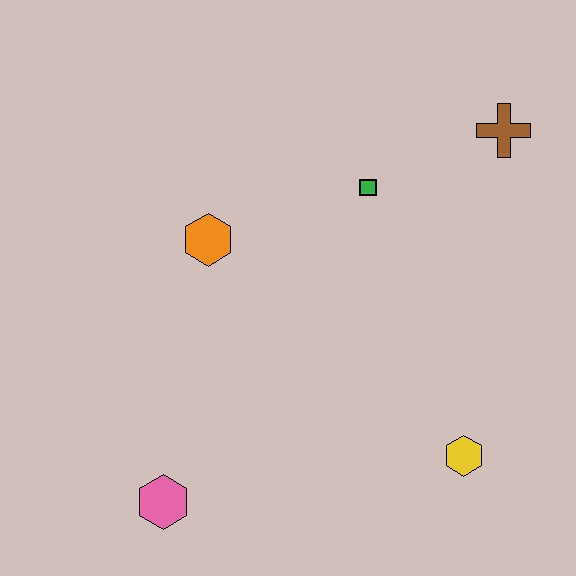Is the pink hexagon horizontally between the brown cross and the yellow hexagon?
No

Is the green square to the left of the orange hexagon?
No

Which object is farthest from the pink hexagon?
The brown cross is farthest from the pink hexagon.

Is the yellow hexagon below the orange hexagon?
Yes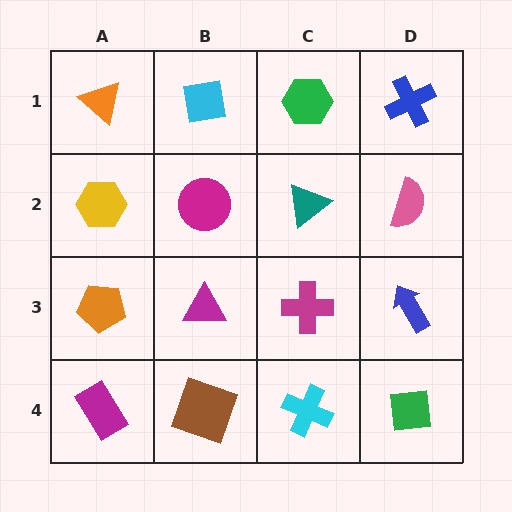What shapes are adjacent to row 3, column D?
A pink semicircle (row 2, column D), a green square (row 4, column D), a magenta cross (row 3, column C).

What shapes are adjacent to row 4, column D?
A blue arrow (row 3, column D), a cyan cross (row 4, column C).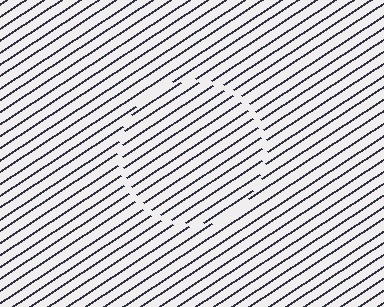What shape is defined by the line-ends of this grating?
An illusory circle. The interior of the shape contains the same grating, shifted by half a period — the contour is defined by the phase discontinuity where line-ends from the inner and outer gratings abut.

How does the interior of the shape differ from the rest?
The interior of the shape contains the same grating, shifted by half a period — the contour is defined by the phase discontinuity where line-ends from the inner and outer gratings abut.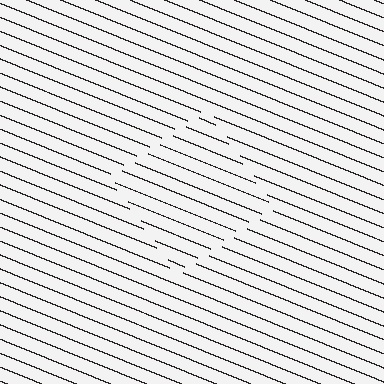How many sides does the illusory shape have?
4 sides — the line-ends trace a square.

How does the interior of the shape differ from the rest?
The interior of the shape contains the same grating, shifted by half a period — the contour is defined by the phase discontinuity where line-ends from the inner and outer gratings abut.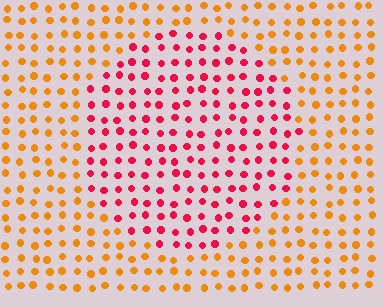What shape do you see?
I see a circle.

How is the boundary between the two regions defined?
The boundary is defined purely by a slight shift in hue (about 49 degrees). Spacing, size, and orientation are identical on both sides.